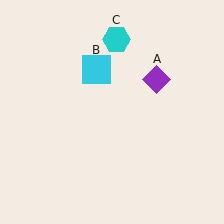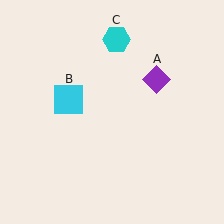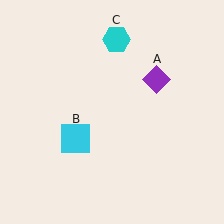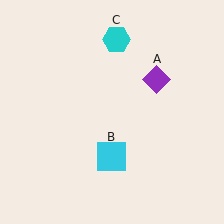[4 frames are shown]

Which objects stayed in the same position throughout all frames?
Purple diamond (object A) and cyan hexagon (object C) remained stationary.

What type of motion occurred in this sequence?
The cyan square (object B) rotated counterclockwise around the center of the scene.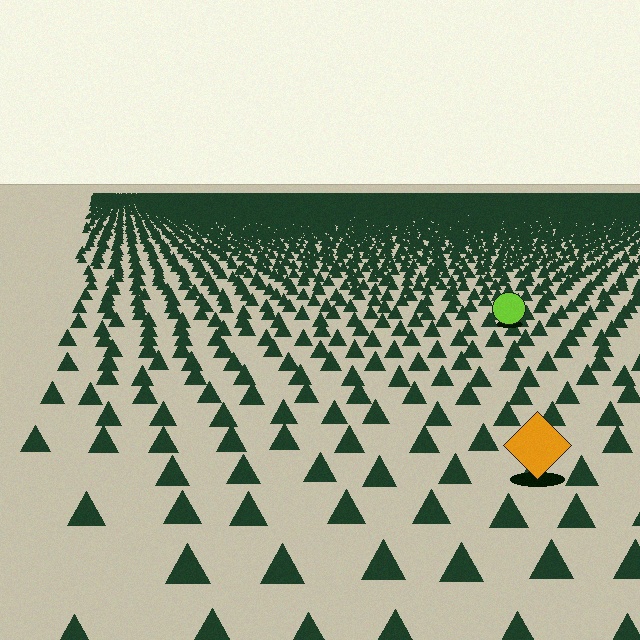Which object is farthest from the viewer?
The lime circle is farthest from the viewer. It appears smaller and the ground texture around it is denser.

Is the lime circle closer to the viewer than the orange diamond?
No. The orange diamond is closer — you can tell from the texture gradient: the ground texture is coarser near it.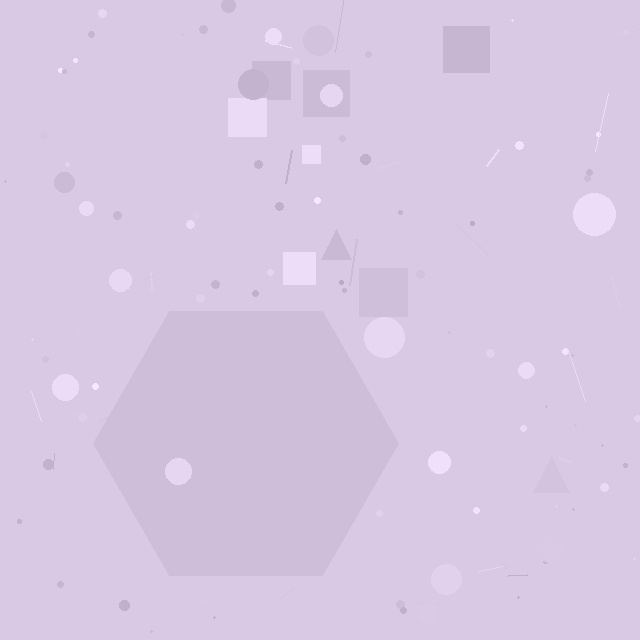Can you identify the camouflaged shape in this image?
The camouflaged shape is a hexagon.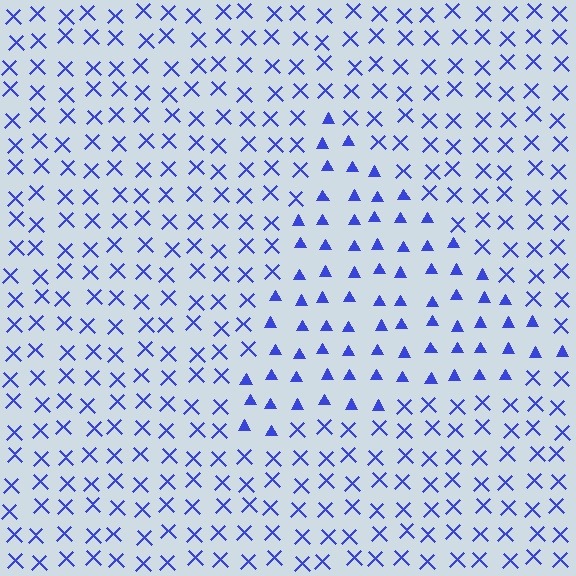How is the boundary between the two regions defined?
The boundary is defined by a change in element shape: triangles inside vs. X marks outside. All elements share the same color and spacing.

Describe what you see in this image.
The image is filled with small blue elements arranged in a uniform grid. A triangle-shaped region contains triangles, while the surrounding area contains X marks. The boundary is defined purely by the change in element shape.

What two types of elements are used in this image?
The image uses triangles inside the triangle region and X marks outside it.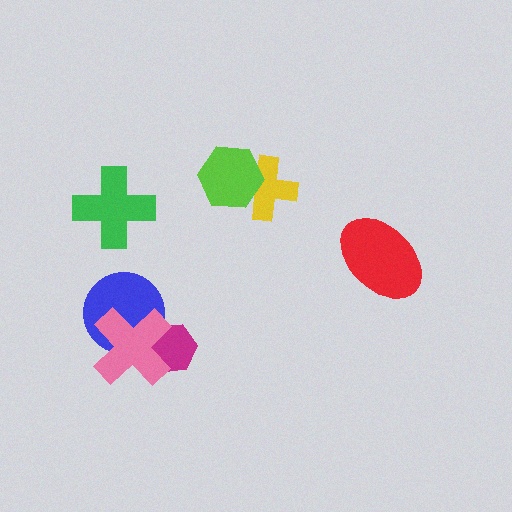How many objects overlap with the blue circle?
2 objects overlap with the blue circle.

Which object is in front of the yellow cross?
The lime hexagon is in front of the yellow cross.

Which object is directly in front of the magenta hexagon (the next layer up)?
The blue circle is directly in front of the magenta hexagon.